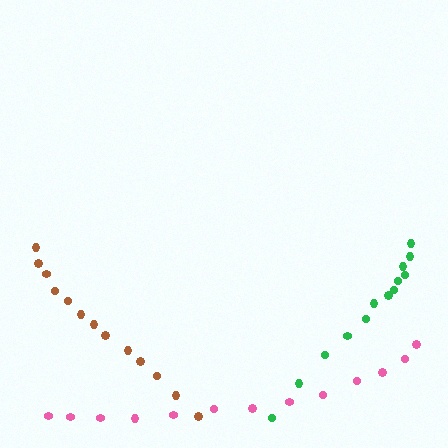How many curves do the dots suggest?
There are 3 distinct paths.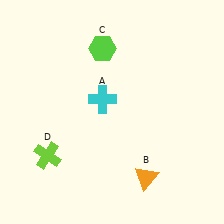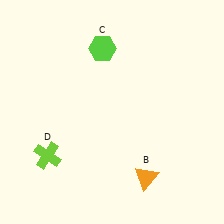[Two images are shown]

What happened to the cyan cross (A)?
The cyan cross (A) was removed in Image 2. It was in the top-left area of Image 1.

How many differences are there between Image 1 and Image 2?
There is 1 difference between the two images.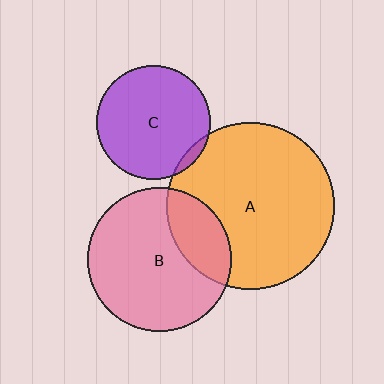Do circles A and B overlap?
Yes.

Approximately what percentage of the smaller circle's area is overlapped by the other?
Approximately 25%.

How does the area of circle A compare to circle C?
Approximately 2.1 times.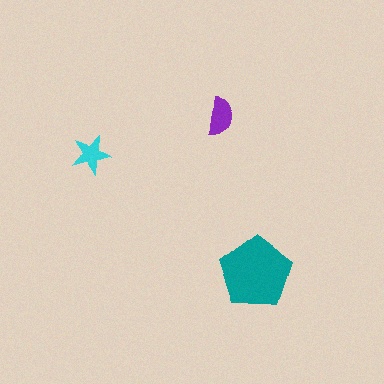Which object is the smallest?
The cyan star.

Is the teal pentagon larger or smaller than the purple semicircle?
Larger.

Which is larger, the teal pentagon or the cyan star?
The teal pentagon.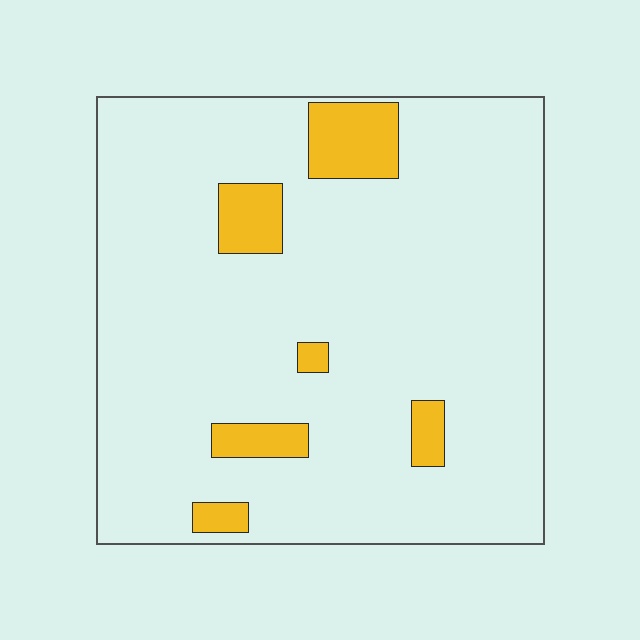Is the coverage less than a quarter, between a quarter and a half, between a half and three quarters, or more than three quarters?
Less than a quarter.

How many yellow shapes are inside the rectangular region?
6.